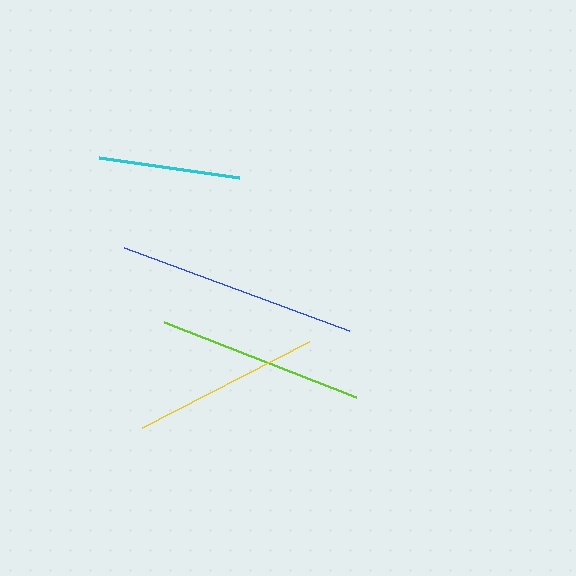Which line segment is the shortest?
The cyan line is the shortest at approximately 142 pixels.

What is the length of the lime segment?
The lime segment is approximately 206 pixels long.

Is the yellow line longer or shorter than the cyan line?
The yellow line is longer than the cyan line.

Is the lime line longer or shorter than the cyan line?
The lime line is longer than the cyan line.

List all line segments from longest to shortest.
From longest to shortest: blue, lime, yellow, cyan.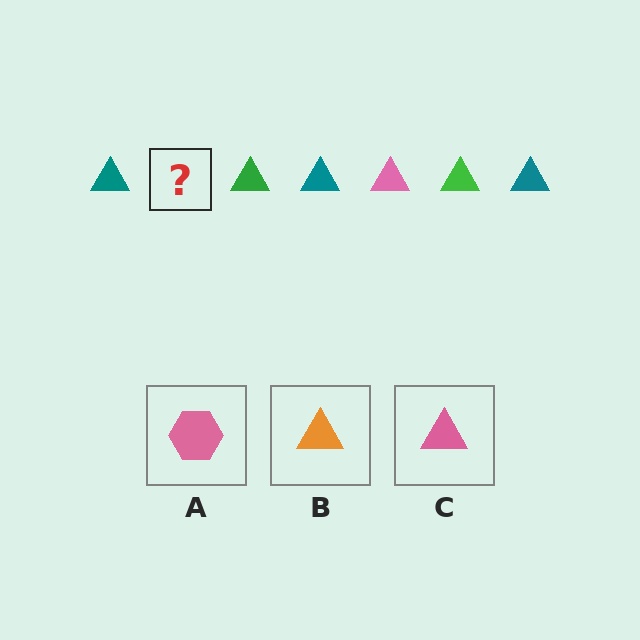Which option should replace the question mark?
Option C.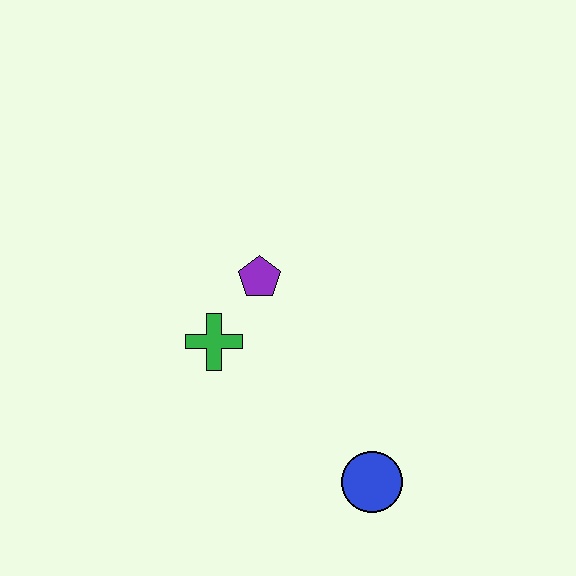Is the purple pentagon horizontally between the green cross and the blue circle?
Yes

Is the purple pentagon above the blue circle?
Yes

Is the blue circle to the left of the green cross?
No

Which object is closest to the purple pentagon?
The green cross is closest to the purple pentagon.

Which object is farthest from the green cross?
The blue circle is farthest from the green cross.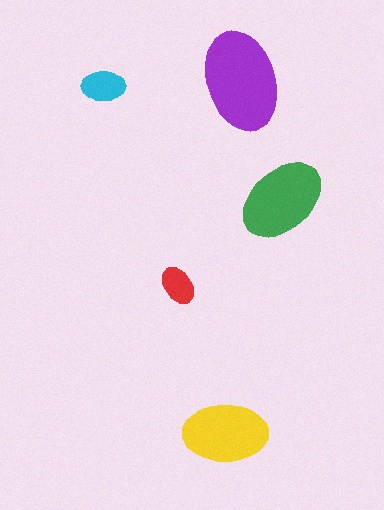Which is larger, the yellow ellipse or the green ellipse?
The green one.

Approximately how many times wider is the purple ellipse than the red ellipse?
About 2.5 times wider.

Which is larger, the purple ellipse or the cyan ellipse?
The purple one.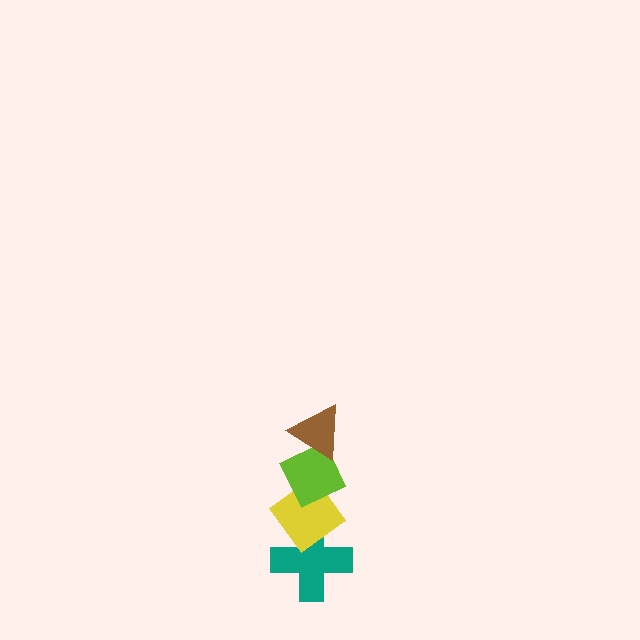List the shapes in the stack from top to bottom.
From top to bottom: the brown triangle, the lime diamond, the yellow diamond, the teal cross.